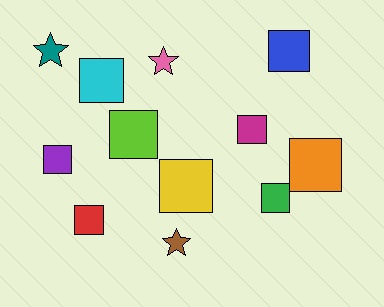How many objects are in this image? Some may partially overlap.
There are 12 objects.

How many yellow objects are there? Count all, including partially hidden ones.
There is 1 yellow object.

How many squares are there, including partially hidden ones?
There are 9 squares.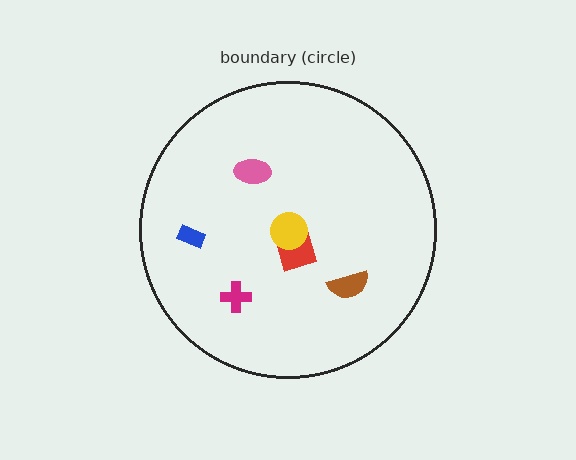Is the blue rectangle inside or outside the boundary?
Inside.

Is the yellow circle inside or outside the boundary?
Inside.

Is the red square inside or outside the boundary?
Inside.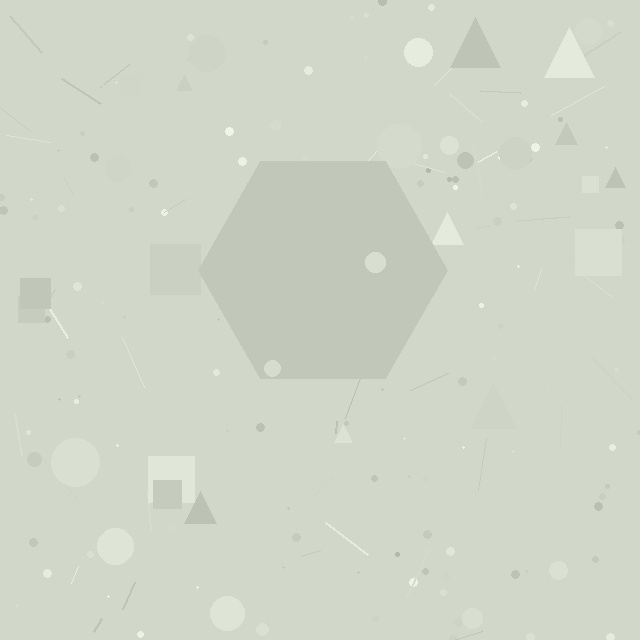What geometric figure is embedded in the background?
A hexagon is embedded in the background.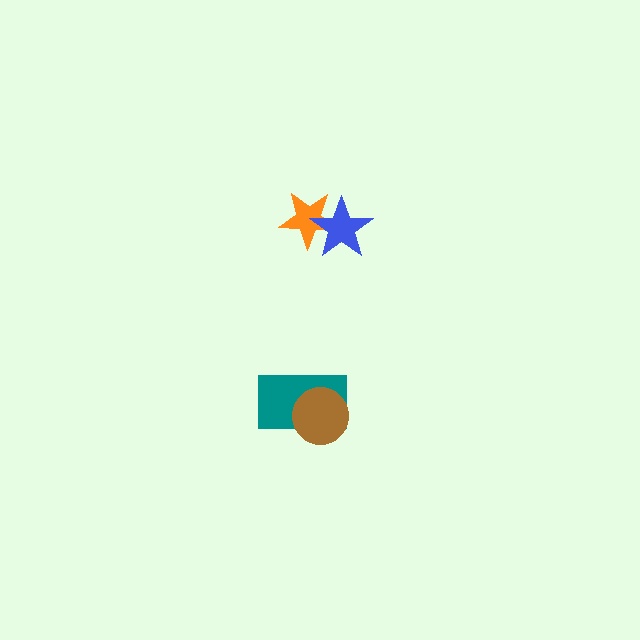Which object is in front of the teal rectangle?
The brown circle is in front of the teal rectangle.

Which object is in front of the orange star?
The blue star is in front of the orange star.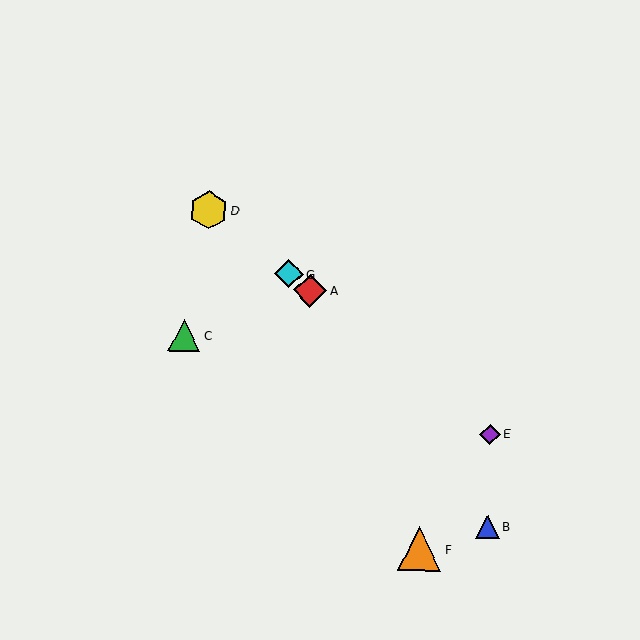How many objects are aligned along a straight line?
4 objects (A, D, E, G) are aligned along a straight line.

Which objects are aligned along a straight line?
Objects A, D, E, G are aligned along a straight line.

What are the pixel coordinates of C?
Object C is at (184, 335).